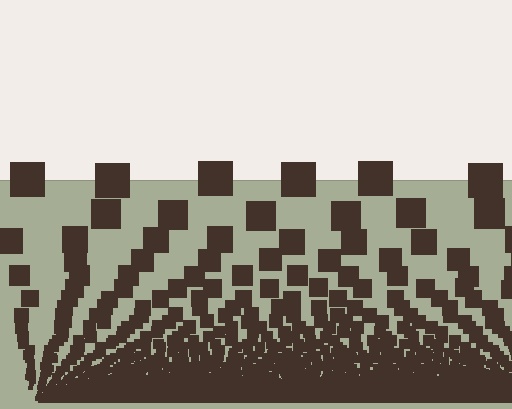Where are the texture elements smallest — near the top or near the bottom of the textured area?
Near the bottom.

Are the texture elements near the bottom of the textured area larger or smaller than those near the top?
Smaller. The gradient is inverted — elements near the bottom are smaller and denser.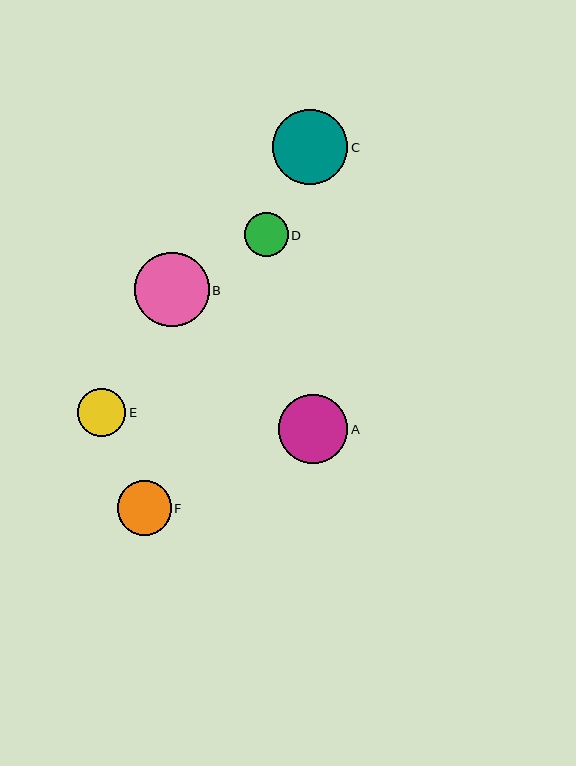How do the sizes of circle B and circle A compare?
Circle B and circle A are approximately the same size.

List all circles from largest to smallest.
From largest to smallest: C, B, A, F, E, D.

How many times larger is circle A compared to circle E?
Circle A is approximately 1.4 times the size of circle E.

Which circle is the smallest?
Circle D is the smallest with a size of approximately 44 pixels.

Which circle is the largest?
Circle C is the largest with a size of approximately 75 pixels.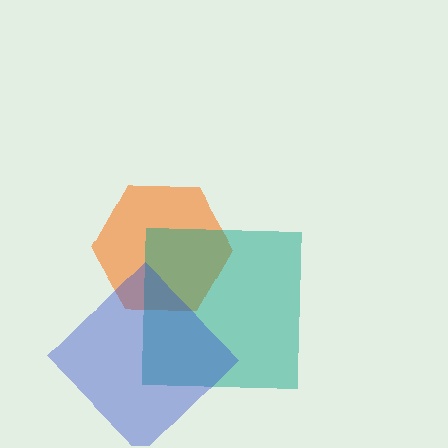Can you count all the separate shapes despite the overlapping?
Yes, there are 3 separate shapes.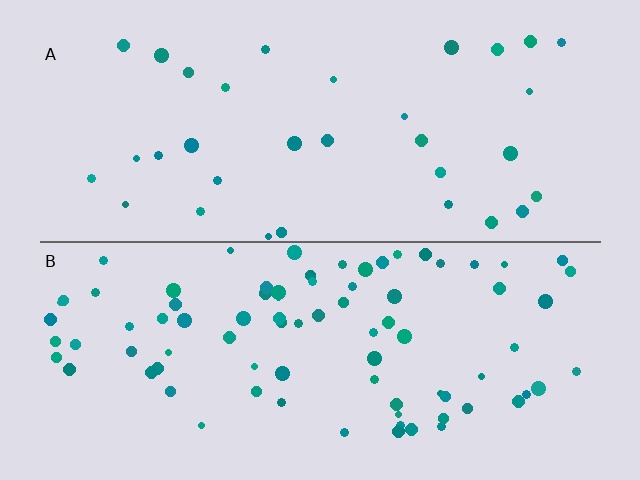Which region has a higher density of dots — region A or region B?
B (the bottom).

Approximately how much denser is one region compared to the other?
Approximately 2.5× — region B over region A.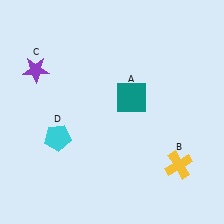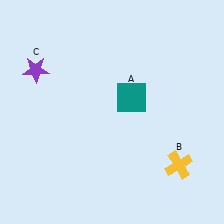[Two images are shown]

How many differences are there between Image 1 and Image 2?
There is 1 difference between the two images.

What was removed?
The cyan pentagon (D) was removed in Image 2.